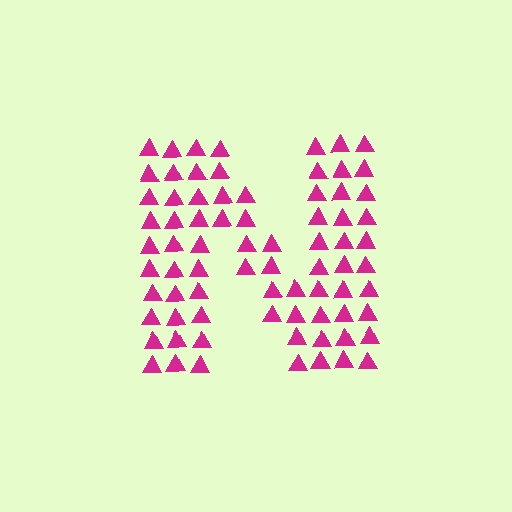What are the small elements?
The small elements are triangles.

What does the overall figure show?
The overall figure shows the letter N.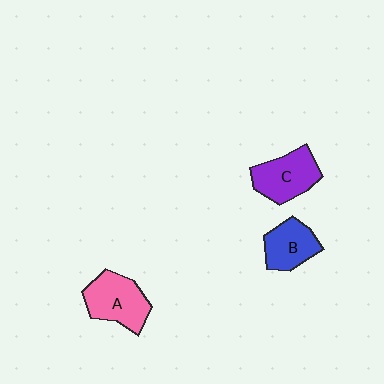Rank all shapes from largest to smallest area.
From largest to smallest: A (pink), C (purple), B (blue).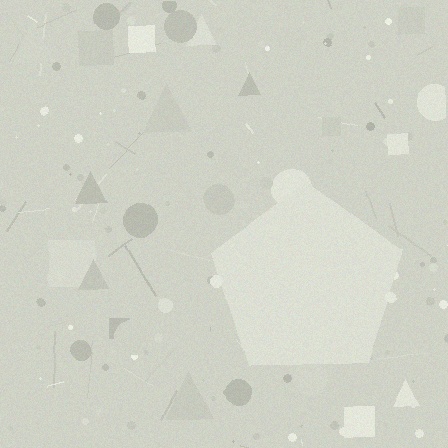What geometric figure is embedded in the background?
A pentagon is embedded in the background.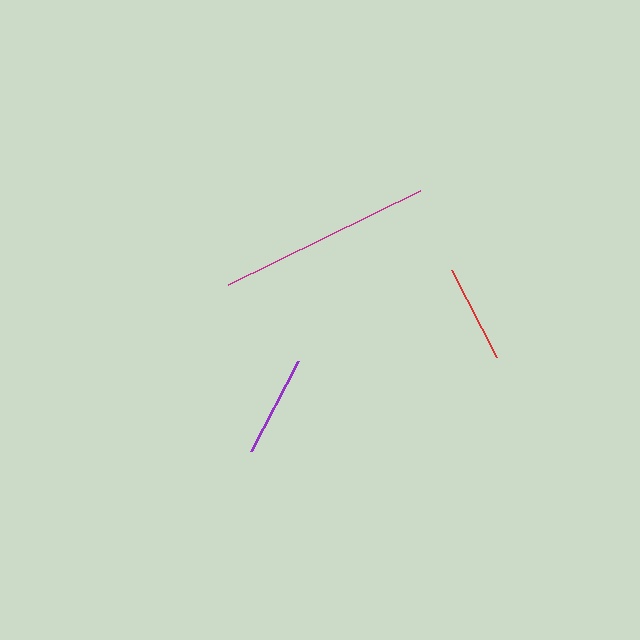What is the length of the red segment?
The red segment is approximately 98 pixels long.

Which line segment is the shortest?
The red line is the shortest at approximately 98 pixels.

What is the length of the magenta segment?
The magenta segment is approximately 214 pixels long.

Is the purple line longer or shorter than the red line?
The purple line is longer than the red line.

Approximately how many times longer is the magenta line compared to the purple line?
The magenta line is approximately 2.1 times the length of the purple line.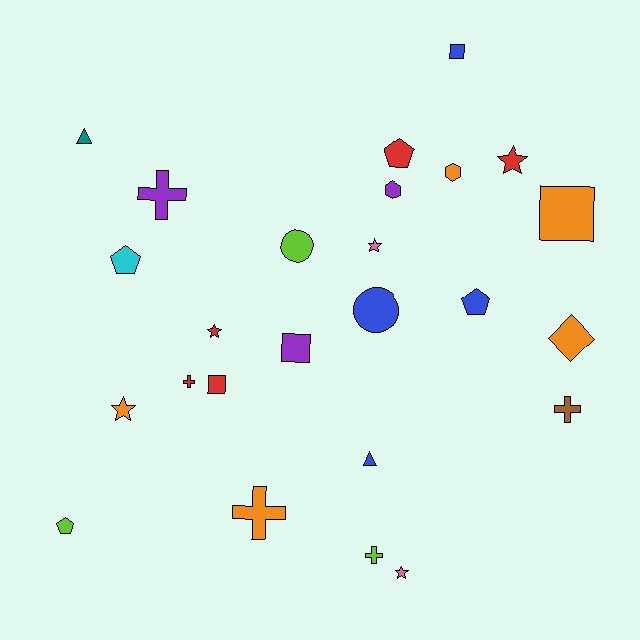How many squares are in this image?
There are 4 squares.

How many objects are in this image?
There are 25 objects.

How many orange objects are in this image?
There are 5 orange objects.